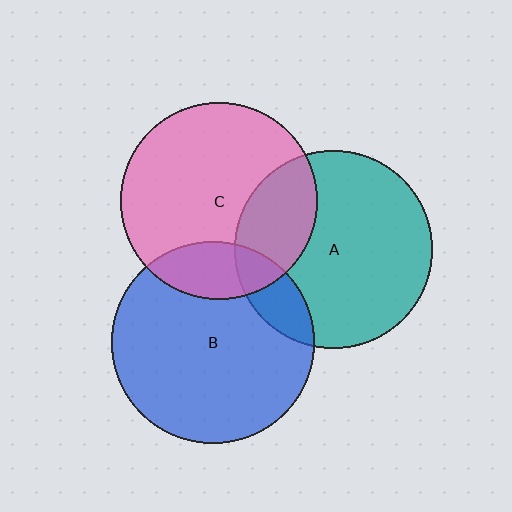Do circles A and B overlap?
Yes.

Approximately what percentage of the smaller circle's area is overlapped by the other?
Approximately 15%.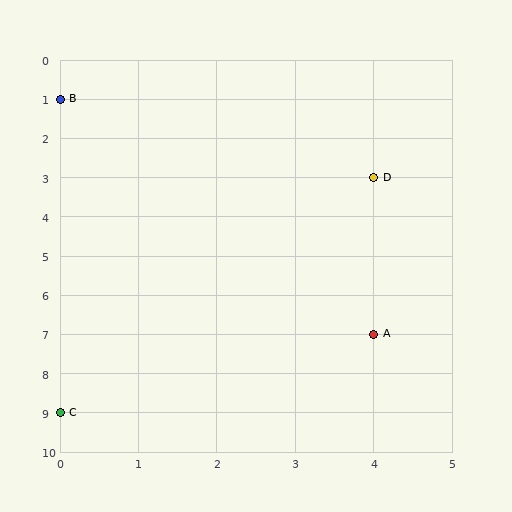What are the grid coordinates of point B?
Point B is at grid coordinates (0, 1).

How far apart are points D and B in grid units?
Points D and B are 4 columns and 2 rows apart (about 4.5 grid units diagonally).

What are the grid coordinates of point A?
Point A is at grid coordinates (4, 7).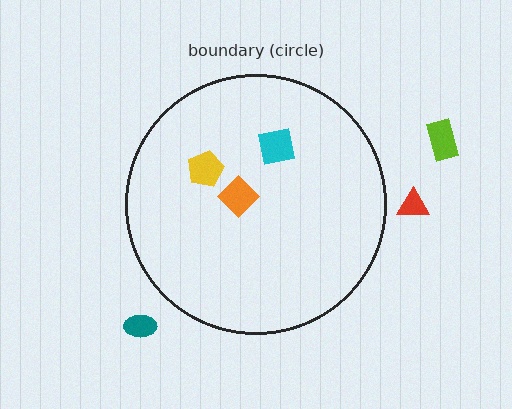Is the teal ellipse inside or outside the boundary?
Outside.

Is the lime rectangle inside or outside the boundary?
Outside.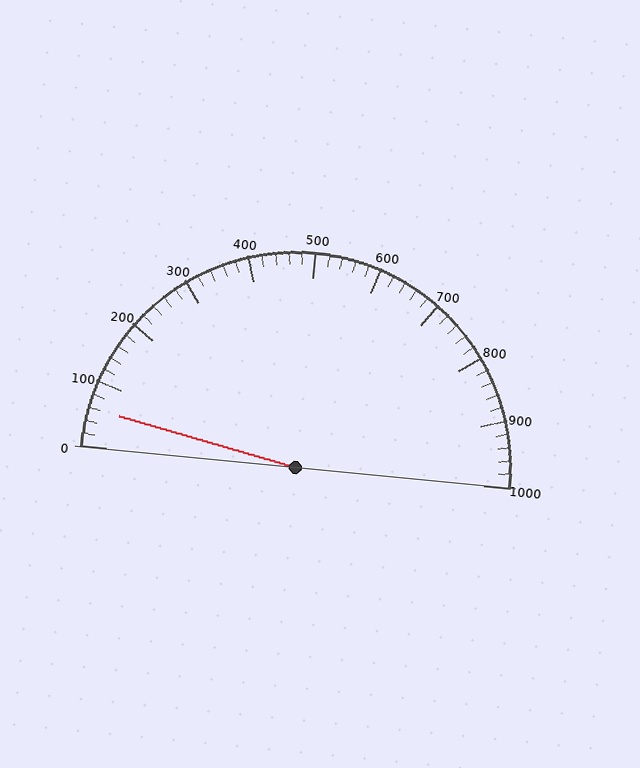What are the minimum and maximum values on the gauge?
The gauge ranges from 0 to 1000.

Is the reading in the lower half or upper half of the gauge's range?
The reading is in the lower half of the range (0 to 1000).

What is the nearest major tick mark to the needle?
The nearest major tick mark is 100.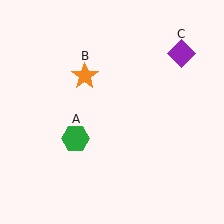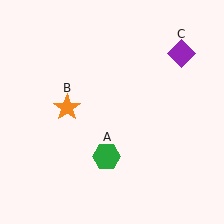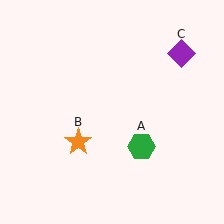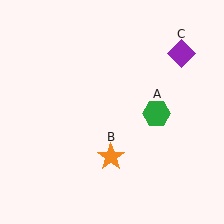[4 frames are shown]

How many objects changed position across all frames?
2 objects changed position: green hexagon (object A), orange star (object B).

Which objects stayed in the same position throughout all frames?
Purple diamond (object C) remained stationary.